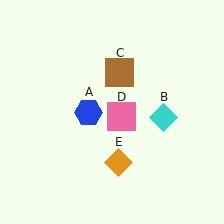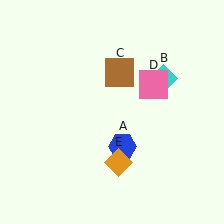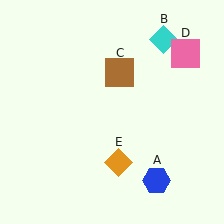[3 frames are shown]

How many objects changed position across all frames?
3 objects changed position: blue hexagon (object A), cyan diamond (object B), pink square (object D).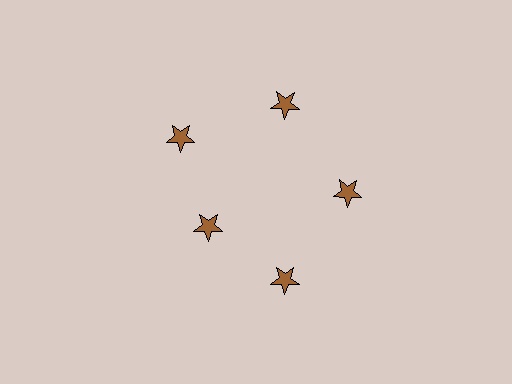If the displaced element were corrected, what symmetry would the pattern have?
It would have 5-fold rotational symmetry — the pattern would map onto itself every 72 degrees.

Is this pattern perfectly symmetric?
No. The 5 brown stars are arranged in a ring, but one element near the 8 o'clock position is pulled inward toward the center, breaking the 5-fold rotational symmetry.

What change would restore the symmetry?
The symmetry would be restored by moving it outward, back onto the ring so that all 5 stars sit at equal angles and equal distance from the center.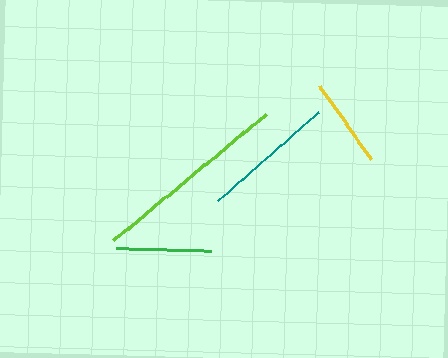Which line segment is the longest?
The lime line is the longest at approximately 198 pixels.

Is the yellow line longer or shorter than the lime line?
The lime line is longer than the yellow line.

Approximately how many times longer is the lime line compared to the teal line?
The lime line is approximately 1.5 times the length of the teal line.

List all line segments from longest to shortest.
From longest to shortest: lime, teal, green, yellow.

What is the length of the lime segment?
The lime segment is approximately 198 pixels long.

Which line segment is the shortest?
The yellow line is the shortest at approximately 89 pixels.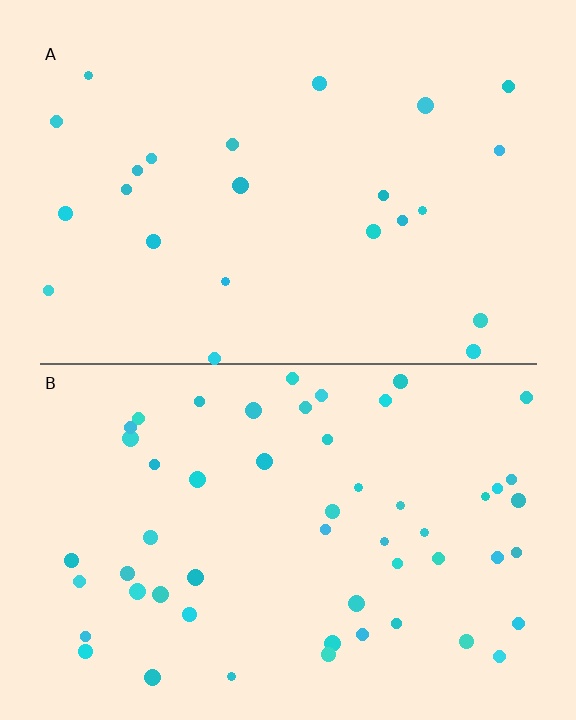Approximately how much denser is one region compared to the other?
Approximately 2.3× — region B over region A.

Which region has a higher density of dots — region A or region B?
B (the bottom).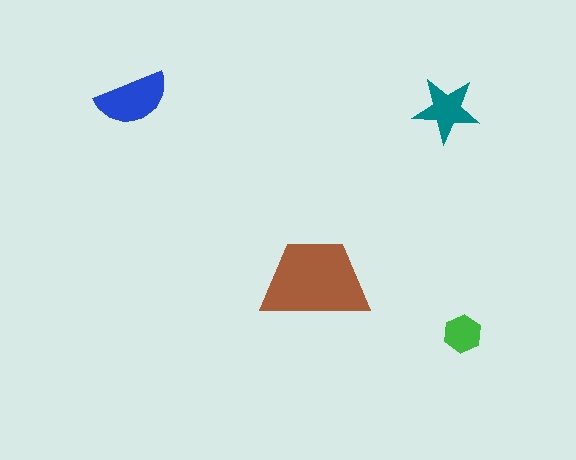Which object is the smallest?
The green hexagon.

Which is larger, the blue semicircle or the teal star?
The blue semicircle.